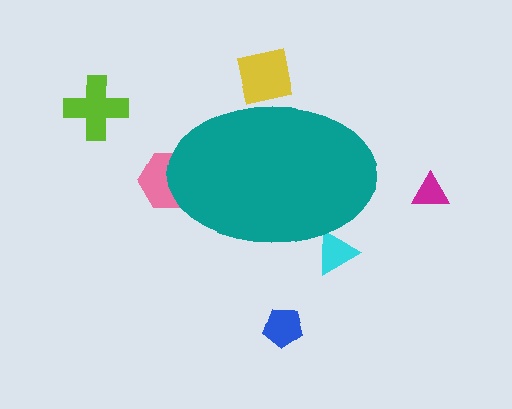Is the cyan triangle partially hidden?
Yes, the cyan triangle is partially hidden behind the teal ellipse.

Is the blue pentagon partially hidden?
No, the blue pentagon is fully visible.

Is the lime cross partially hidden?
No, the lime cross is fully visible.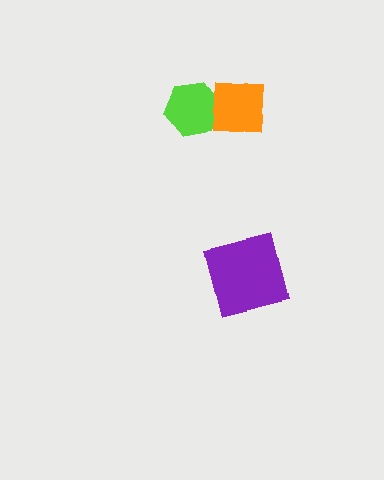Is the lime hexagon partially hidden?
Yes, it is partially covered by another shape.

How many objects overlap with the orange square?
1 object overlaps with the orange square.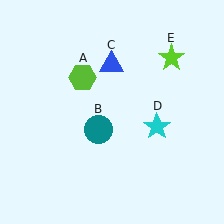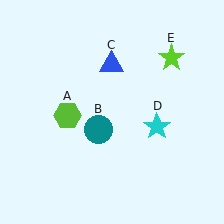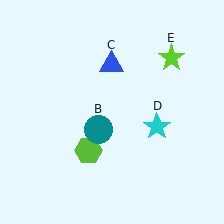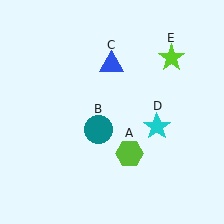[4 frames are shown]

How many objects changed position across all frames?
1 object changed position: lime hexagon (object A).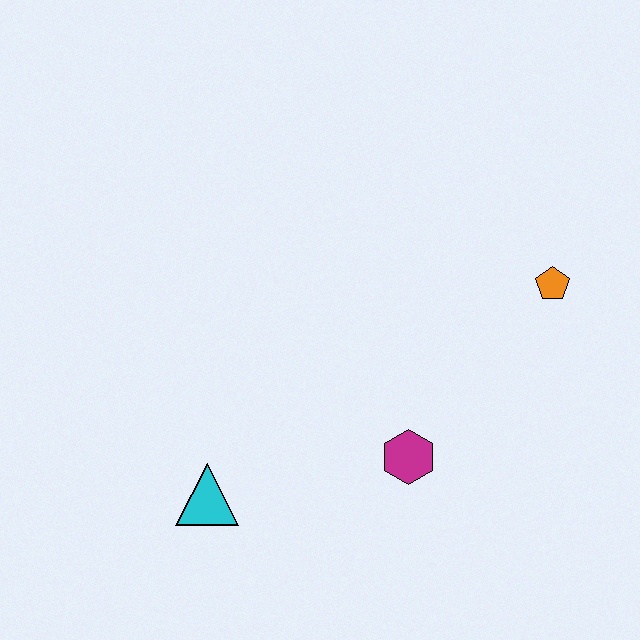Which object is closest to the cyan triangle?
The magenta hexagon is closest to the cyan triangle.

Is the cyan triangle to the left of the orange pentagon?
Yes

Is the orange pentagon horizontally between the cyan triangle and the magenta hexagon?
No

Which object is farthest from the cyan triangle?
The orange pentagon is farthest from the cyan triangle.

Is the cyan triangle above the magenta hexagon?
No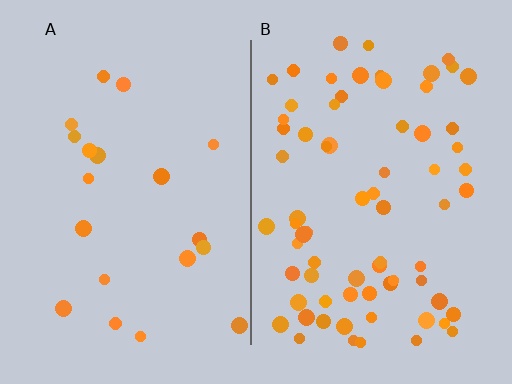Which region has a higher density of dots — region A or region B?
B (the right).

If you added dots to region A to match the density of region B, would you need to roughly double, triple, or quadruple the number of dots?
Approximately quadruple.